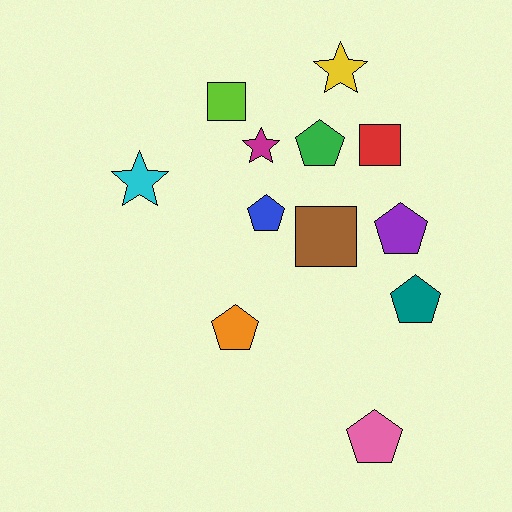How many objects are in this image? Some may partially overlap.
There are 12 objects.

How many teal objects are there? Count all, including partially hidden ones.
There is 1 teal object.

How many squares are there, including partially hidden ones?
There are 3 squares.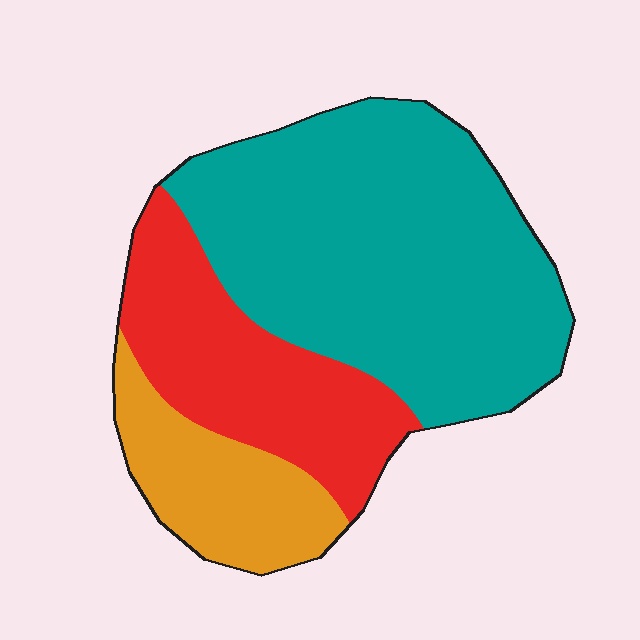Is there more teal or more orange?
Teal.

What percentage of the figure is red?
Red covers 26% of the figure.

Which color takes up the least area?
Orange, at roughly 15%.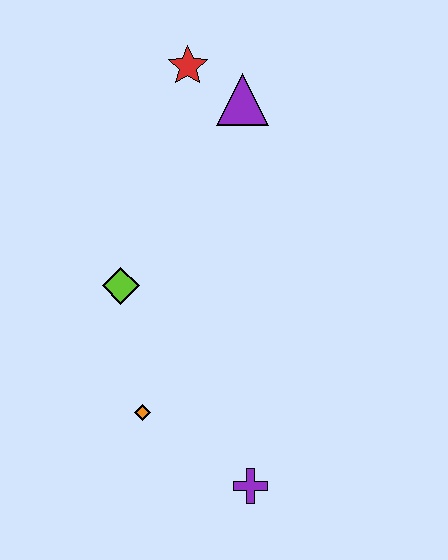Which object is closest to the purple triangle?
The red star is closest to the purple triangle.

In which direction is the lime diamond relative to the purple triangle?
The lime diamond is below the purple triangle.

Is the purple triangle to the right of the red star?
Yes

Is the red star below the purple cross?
No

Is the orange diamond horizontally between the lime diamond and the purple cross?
Yes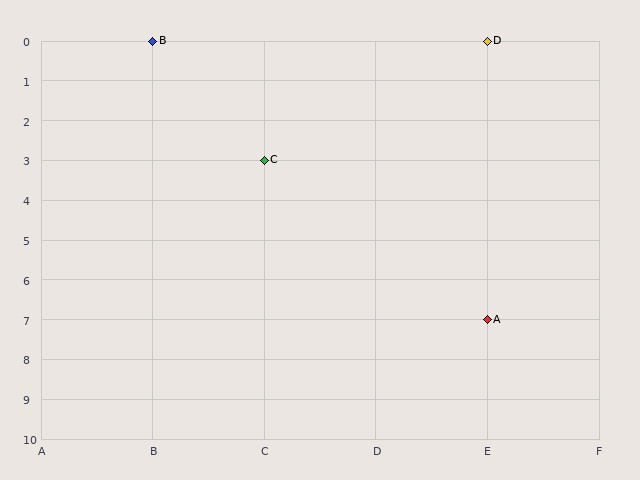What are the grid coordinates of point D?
Point D is at grid coordinates (E, 0).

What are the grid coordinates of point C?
Point C is at grid coordinates (C, 3).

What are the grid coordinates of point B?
Point B is at grid coordinates (B, 0).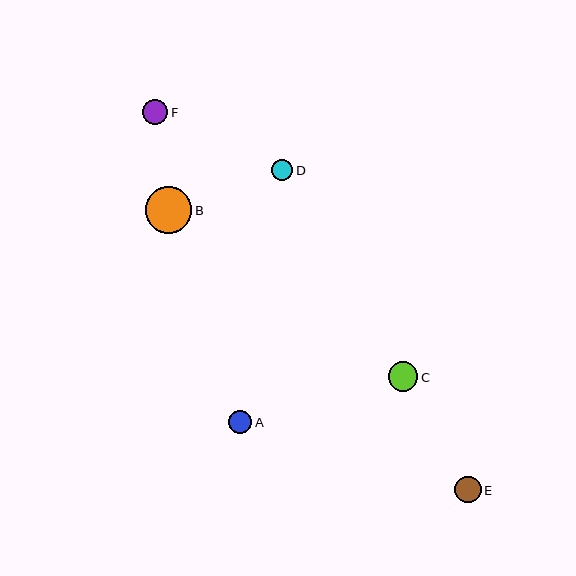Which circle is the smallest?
Circle D is the smallest with a size of approximately 21 pixels.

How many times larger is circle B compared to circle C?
Circle B is approximately 1.5 times the size of circle C.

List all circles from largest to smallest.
From largest to smallest: B, C, E, F, A, D.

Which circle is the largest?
Circle B is the largest with a size of approximately 46 pixels.